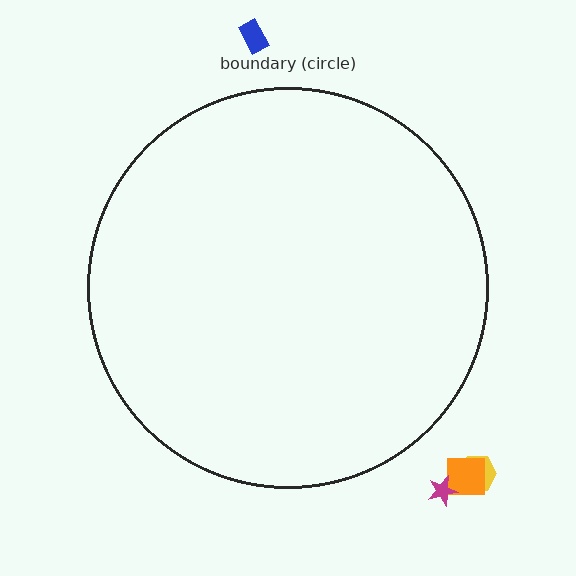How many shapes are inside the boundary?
0 inside, 4 outside.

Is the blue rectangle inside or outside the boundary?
Outside.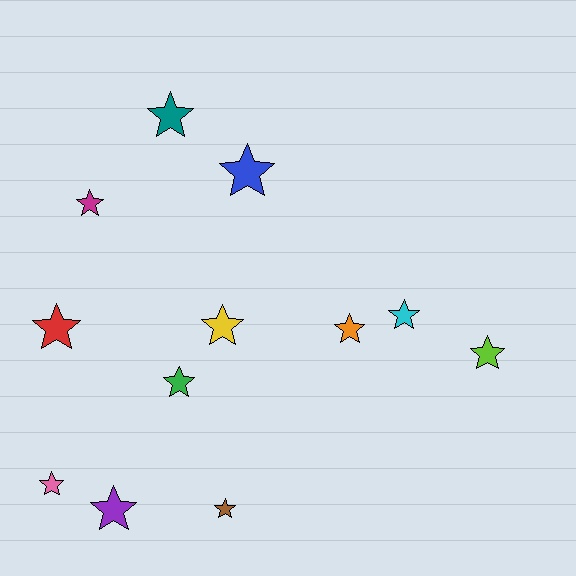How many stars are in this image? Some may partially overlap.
There are 12 stars.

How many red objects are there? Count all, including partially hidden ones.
There is 1 red object.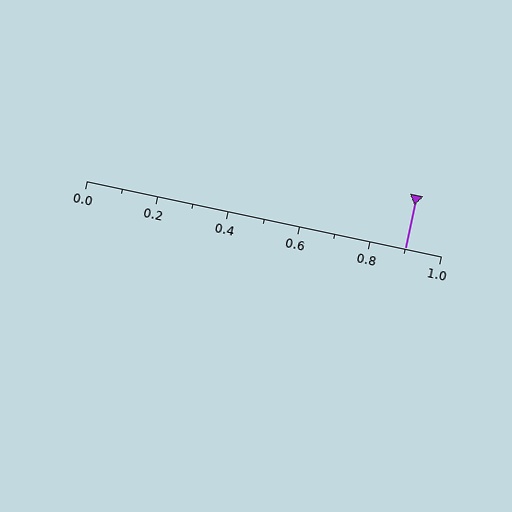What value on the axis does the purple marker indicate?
The marker indicates approximately 0.9.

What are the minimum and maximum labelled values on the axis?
The axis runs from 0.0 to 1.0.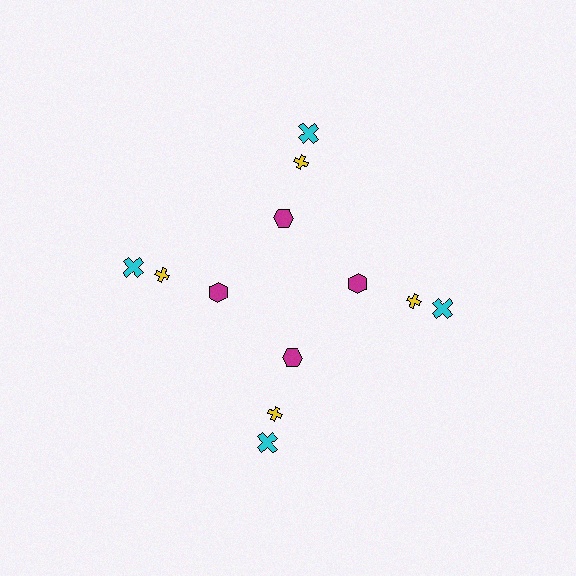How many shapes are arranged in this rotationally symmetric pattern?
There are 12 shapes, arranged in 4 groups of 3.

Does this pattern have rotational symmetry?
Yes, this pattern has 4-fold rotational symmetry. It looks the same after rotating 90 degrees around the center.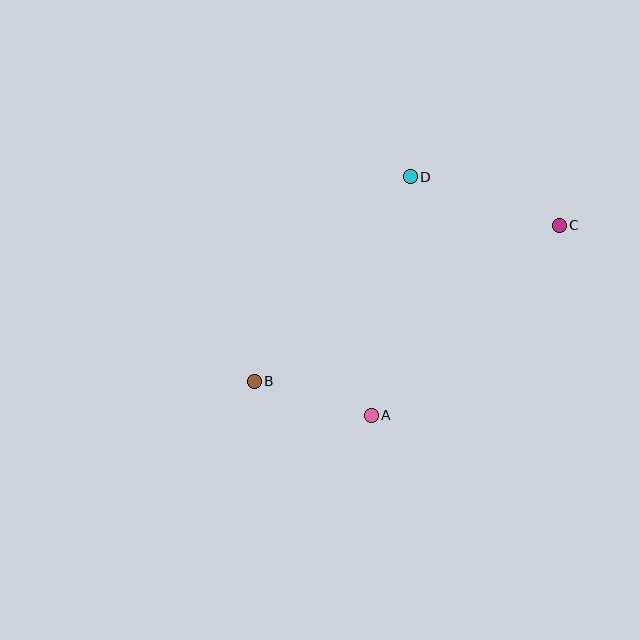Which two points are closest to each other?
Points A and B are closest to each other.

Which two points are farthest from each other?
Points B and C are farthest from each other.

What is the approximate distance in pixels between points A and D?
The distance between A and D is approximately 242 pixels.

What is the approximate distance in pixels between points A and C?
The distance between A and C is approximately 268 pixels.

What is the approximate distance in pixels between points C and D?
The distance between C and D is approximately 157 pixels.